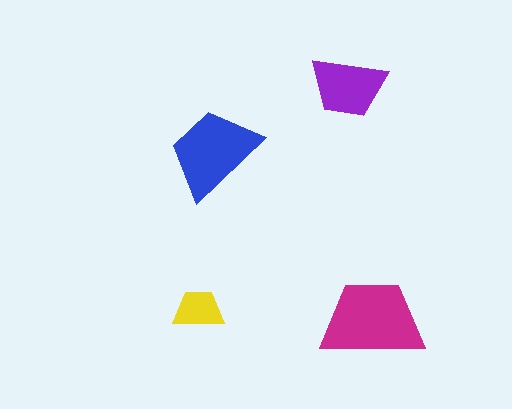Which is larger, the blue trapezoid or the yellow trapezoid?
The blue one.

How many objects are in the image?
There are 4 objects in the image.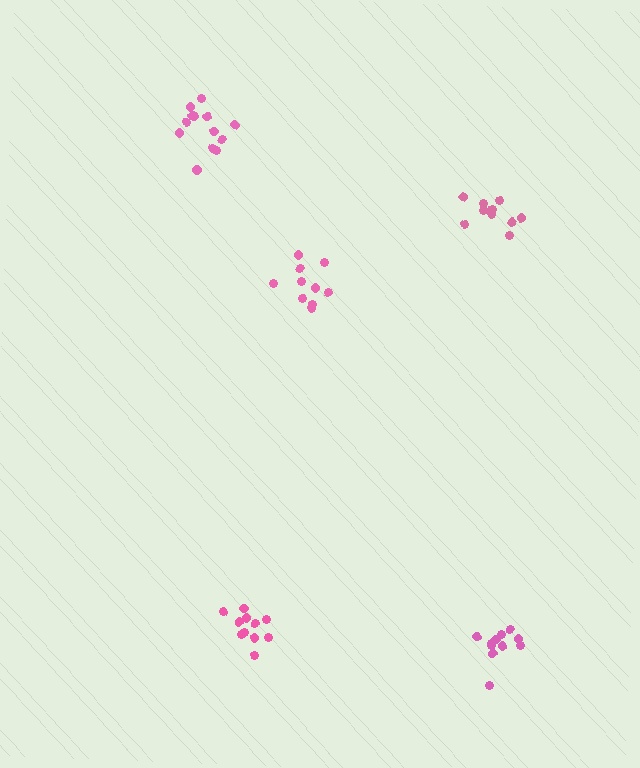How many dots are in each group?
Group 1: 11 dots, Group 2: 11 dots, Group 3: 13 dots, Group 4: 10 dots, Group 5: 11 dots (56 total).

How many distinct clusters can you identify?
There are 5 distinct clusters.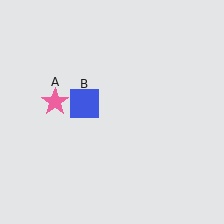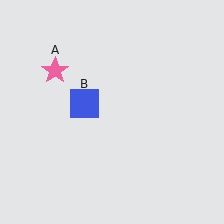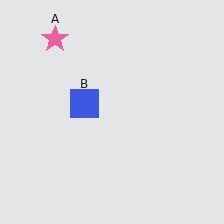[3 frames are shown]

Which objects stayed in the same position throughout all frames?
Blue square (object B) remained stationary.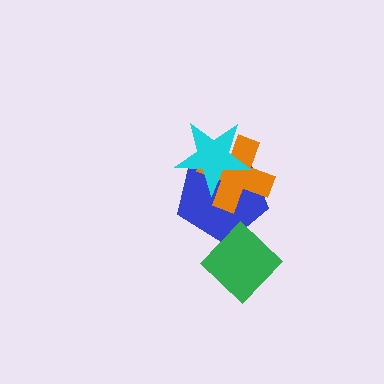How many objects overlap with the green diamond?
1 object overlaps with the green diamond.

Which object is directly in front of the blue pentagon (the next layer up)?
The orange cross is directly in front of the blue pentagon.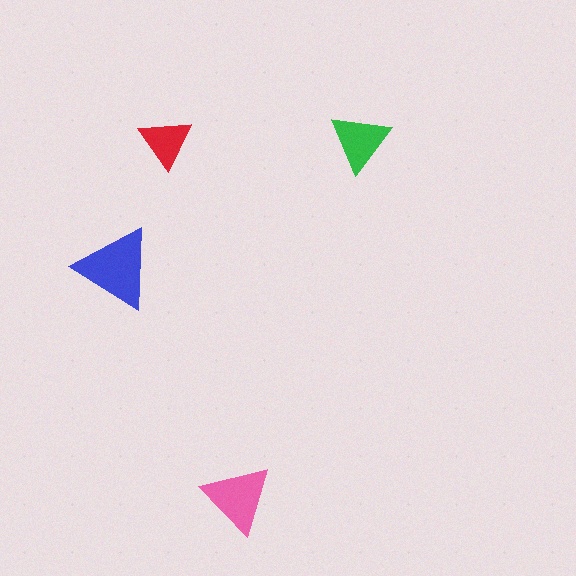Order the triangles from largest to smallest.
the blue one, the pink one, the green one, the red one.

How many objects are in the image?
There are 4 objects in the image.